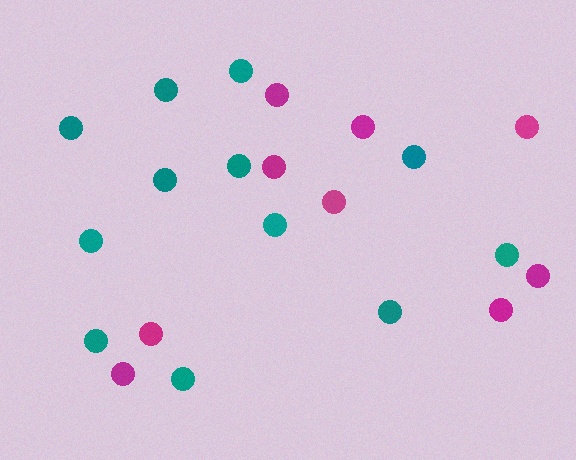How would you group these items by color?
There are 2 groups: one group of magenta circles (9) and one group of teal circles (12).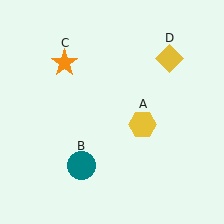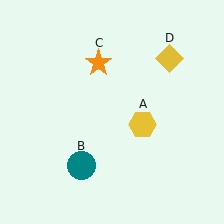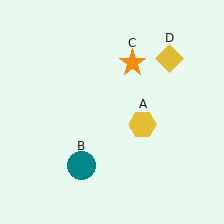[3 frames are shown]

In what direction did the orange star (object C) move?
The orange star (object C) moved right.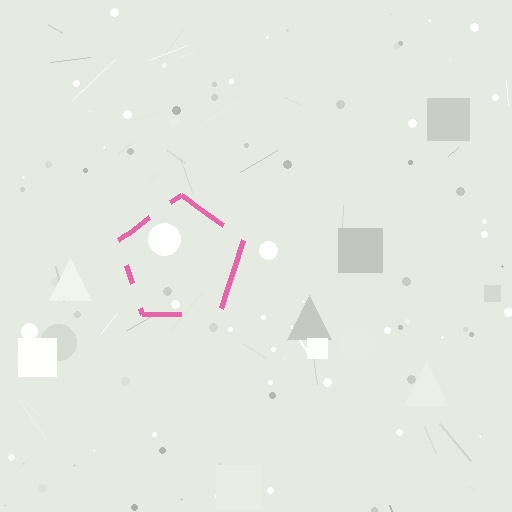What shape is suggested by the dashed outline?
The dashed outline suggests a pentagon.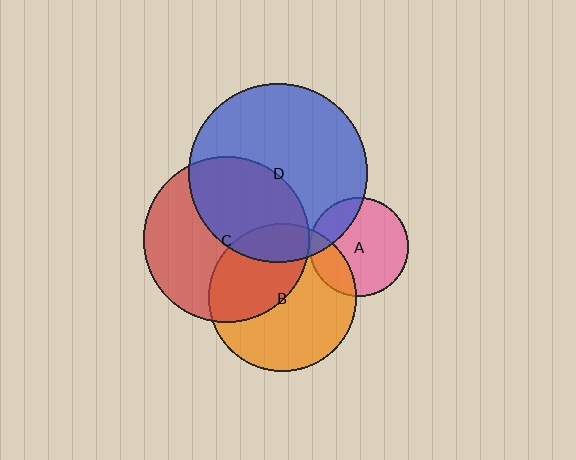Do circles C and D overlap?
Yes.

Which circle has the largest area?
Circle D (blue).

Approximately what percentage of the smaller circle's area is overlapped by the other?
Approximately 45%.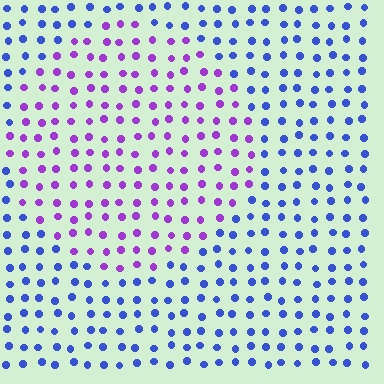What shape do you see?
I see a circle.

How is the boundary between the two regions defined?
The boundary is defined purely by a slight shift in hue (about 51 degrees). Spacing, size, and orientation are identical on both sides.